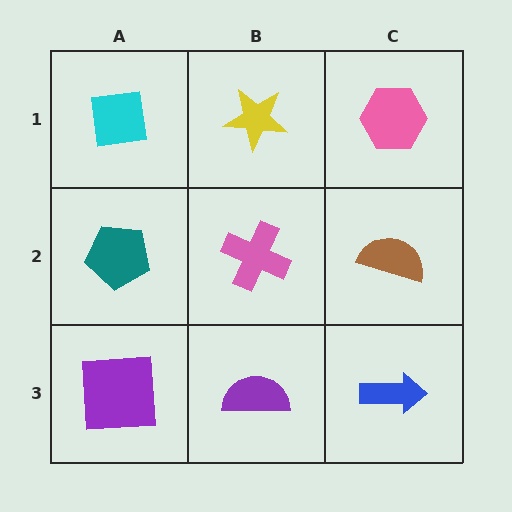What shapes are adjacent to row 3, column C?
A brown semicircle (row 2, column C), a purple semicircle (row 3, column B).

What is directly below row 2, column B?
A purple semicircle.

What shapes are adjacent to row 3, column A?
A teal pentagon (row 2, column A), a purple semicircle (row 3, column B).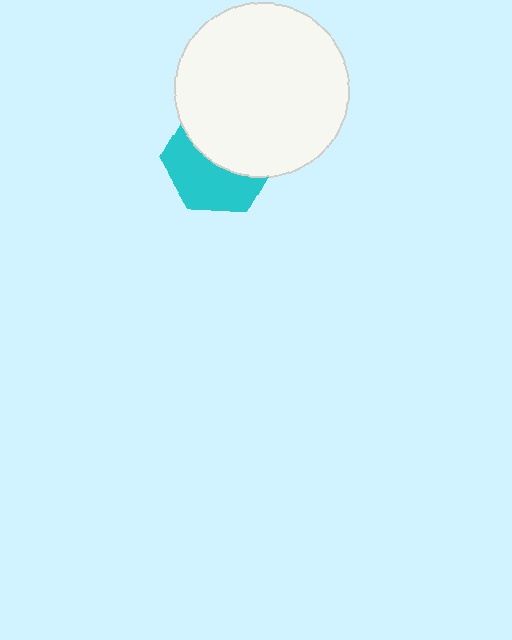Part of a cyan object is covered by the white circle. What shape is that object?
It is a hexagon.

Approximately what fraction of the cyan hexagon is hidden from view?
Roughly 51% of the cyan hexagon is hidden behind the white circle.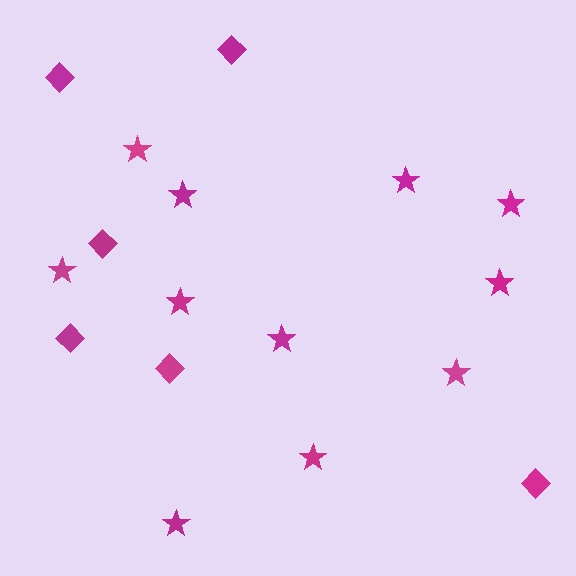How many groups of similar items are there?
There are 2 groups: one group of diamonds (6) and one group of stars (11).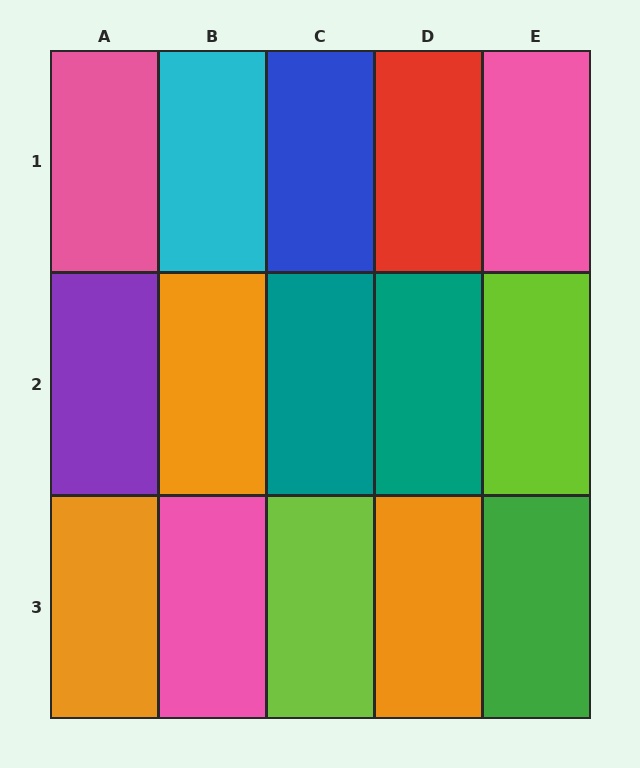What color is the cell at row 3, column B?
Pink.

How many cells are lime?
2 cells are lime.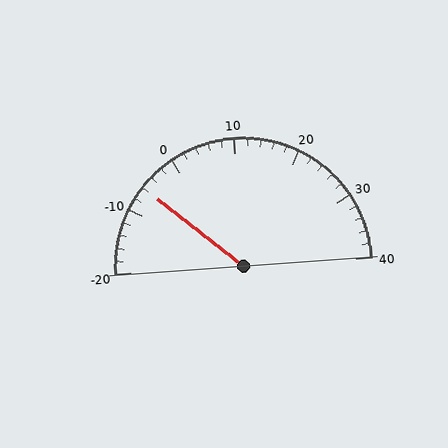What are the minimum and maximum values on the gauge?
The gauge ranges from -20 to 40.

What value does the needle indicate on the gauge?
The needle indicates approximately -6.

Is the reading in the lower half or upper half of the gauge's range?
The reading is in the lower half of the range (-20 to 40).